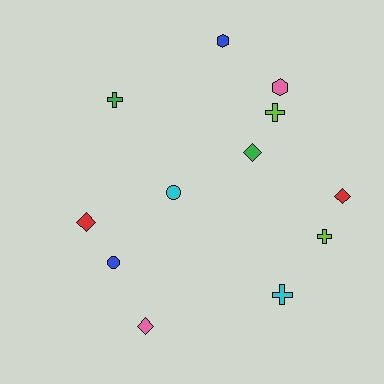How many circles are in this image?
There are 2 circles.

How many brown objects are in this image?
There are no brown objects.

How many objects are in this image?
There are 12 objects.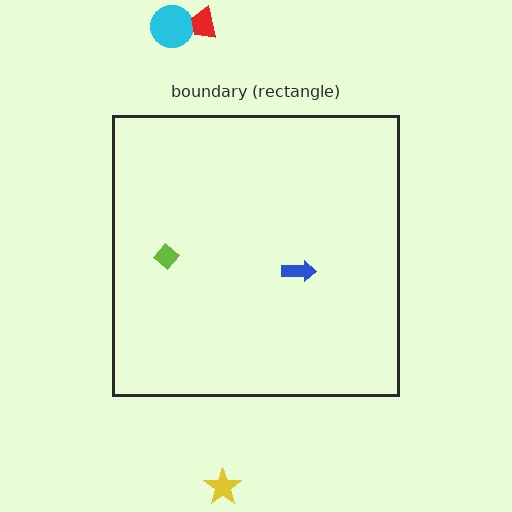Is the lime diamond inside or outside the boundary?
Inside.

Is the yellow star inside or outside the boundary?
Outside.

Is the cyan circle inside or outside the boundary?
Outside.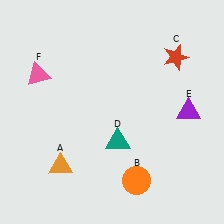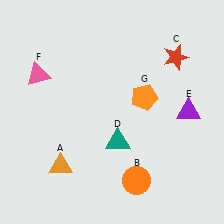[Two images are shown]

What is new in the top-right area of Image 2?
An orange pentagon (G) was added in the top-right area of Image 2.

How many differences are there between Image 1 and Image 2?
There is 1 difference between the two images.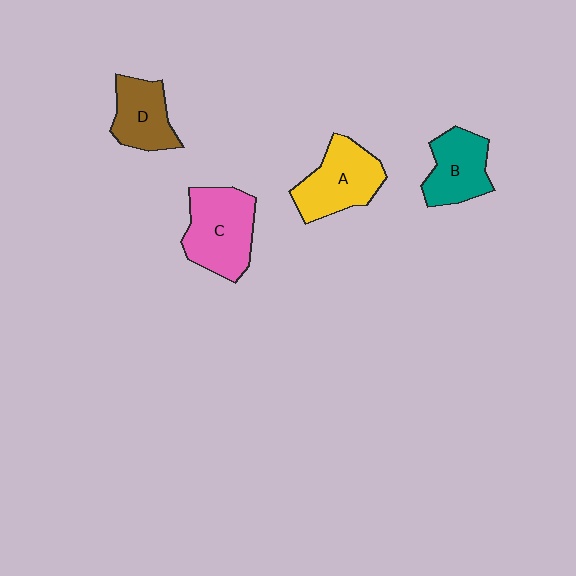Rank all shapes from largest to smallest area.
From largest to smallest: C (pink), A (yellow), B (teal), D (brown).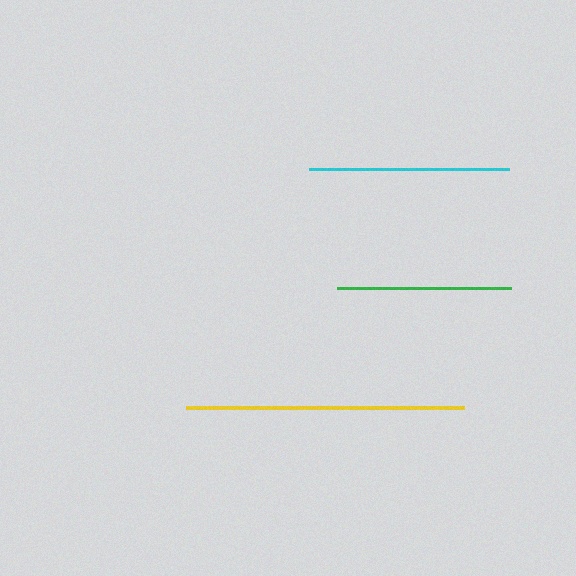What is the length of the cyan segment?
The cyan segment is approximately 200 pixels long.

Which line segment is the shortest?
The green line is the shortest at approximately 174 pixels.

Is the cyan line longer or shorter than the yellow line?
The yellow line is longer than the cyan line.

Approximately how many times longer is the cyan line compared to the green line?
The cyan line is approximately 1.1 times the length of the green line.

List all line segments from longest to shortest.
From longest to shortest: yellow, cyan, green.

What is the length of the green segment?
The green segment is approximately 174 pixels long.